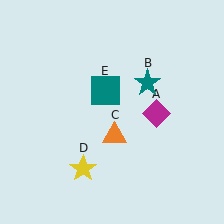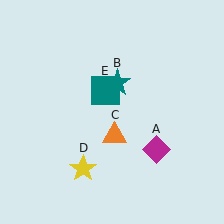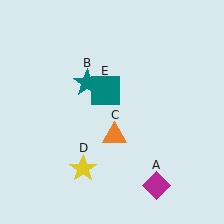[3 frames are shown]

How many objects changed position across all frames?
2 objects changed position: magenta diamond (object A), teal star (object B).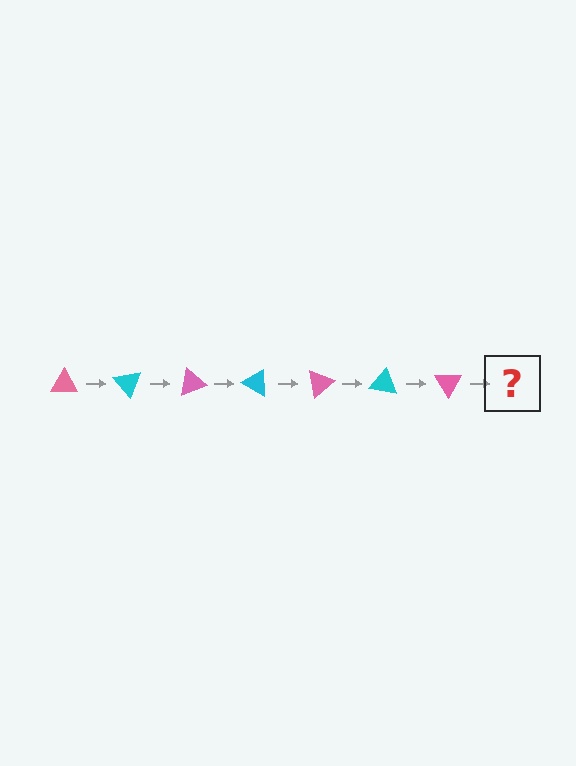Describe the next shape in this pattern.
It should be a cyan triangle, rotated 350 degrees from the start.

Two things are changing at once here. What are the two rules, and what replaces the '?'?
The two rules are that it rotates 50 degrees each step and the color cycles through pink and cyan. The '?' should be a cyan triangle, rotated 350 degrees from the start.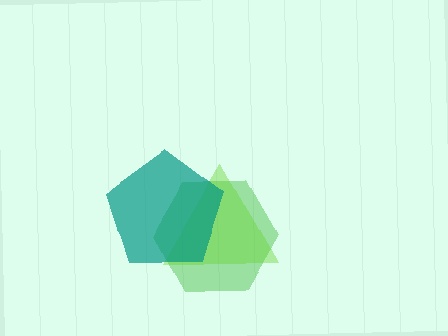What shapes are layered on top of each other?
The layered shapes are: a green hexagon, a lime triangle, a teal pentagon.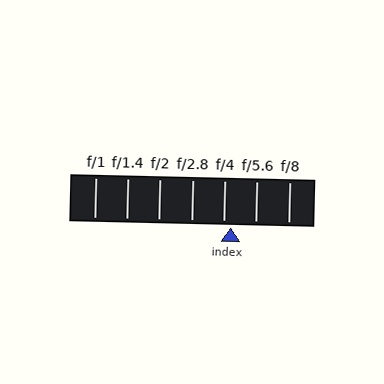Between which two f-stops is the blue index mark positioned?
The index mark is between f/4 and f/5.6.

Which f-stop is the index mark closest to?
The index mark is closest to f/4.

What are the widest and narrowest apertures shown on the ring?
The widest aperture shown is f/1 and the narrowest is f/8.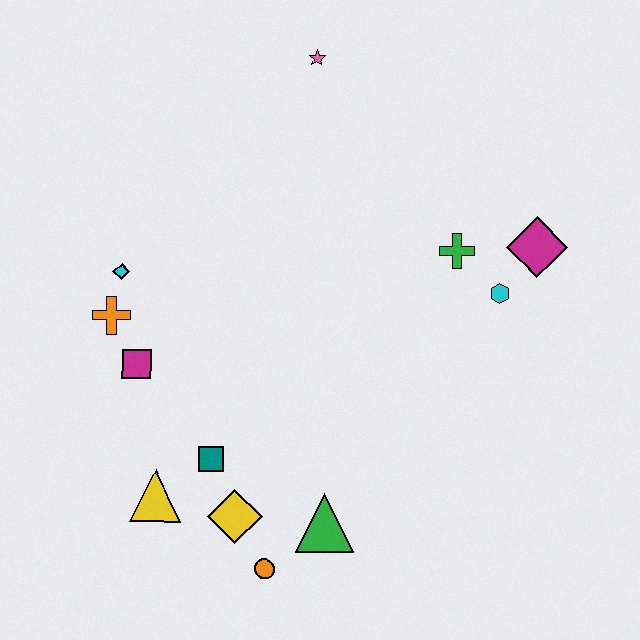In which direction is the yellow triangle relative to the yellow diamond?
The yellow triangle is to the left of the yellow diamond.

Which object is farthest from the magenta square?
The magenta diamond is farthest from the magenta square.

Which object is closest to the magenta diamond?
The cyan hexagon is closest to the magenta diamond.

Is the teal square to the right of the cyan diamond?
Yes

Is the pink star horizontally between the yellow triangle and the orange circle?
No